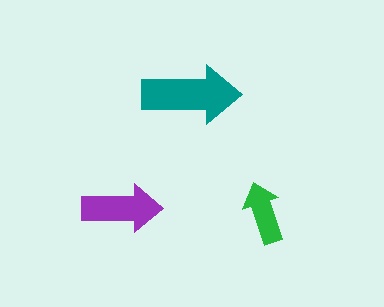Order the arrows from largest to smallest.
the teal one, the purple one, the green one.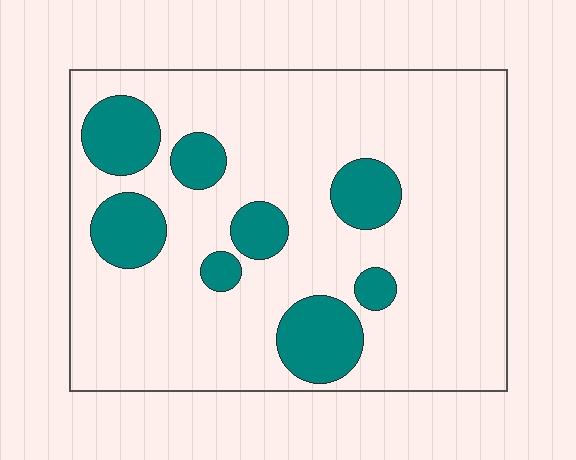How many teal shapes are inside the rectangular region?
8.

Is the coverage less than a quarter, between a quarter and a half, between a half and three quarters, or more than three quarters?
Less than a quarter.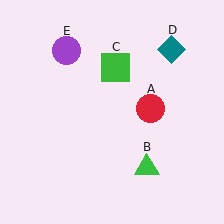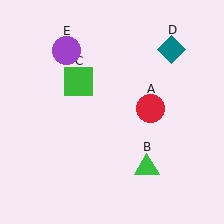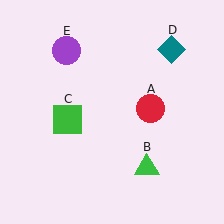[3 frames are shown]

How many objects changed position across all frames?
1 object changed position: green square (object C).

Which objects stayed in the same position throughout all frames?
Red circle (object A) and green triangle (object B) and teal diamond (object D) and purple circle (object E) remained stationary.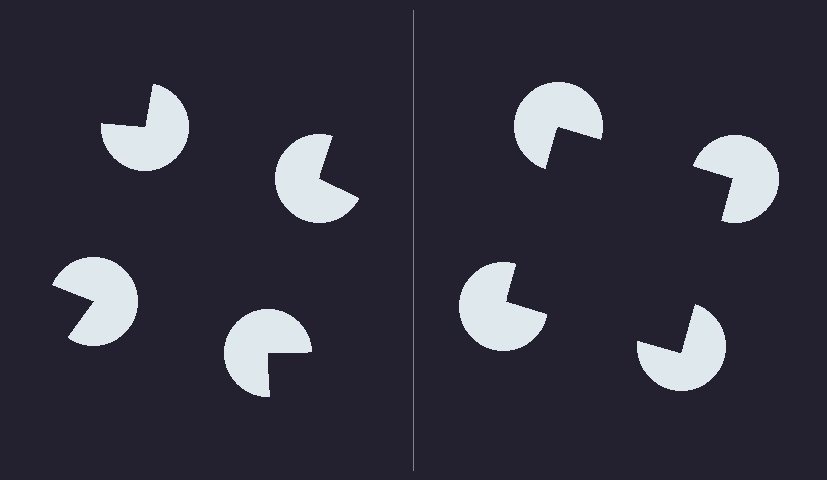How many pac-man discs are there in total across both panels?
8 — 4 on each side.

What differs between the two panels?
The pac-man discs are positioned identically on both sides; only the wedge orientations differ. On the right they align to a square; on the left they are misaligned.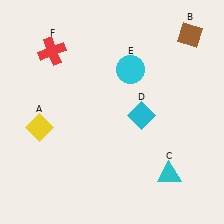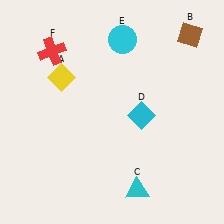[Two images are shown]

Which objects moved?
The objects that moved are: the yellow diamond (A), the cyan triangle (C), the cyan circle (E).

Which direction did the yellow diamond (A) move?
The yellow diamond (A) moved up.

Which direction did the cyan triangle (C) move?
The cyan triangle (C) moved left.